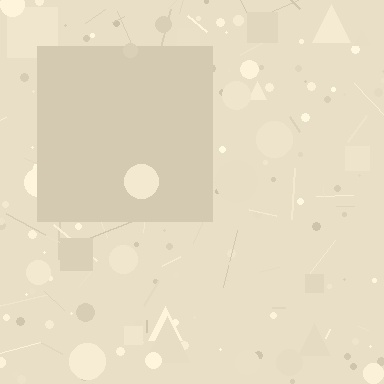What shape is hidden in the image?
A square is hidden in the image.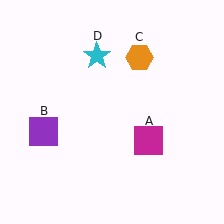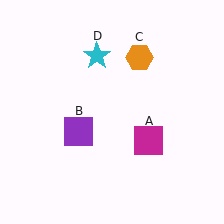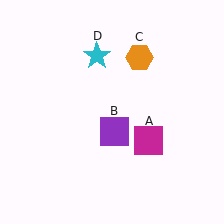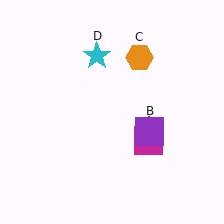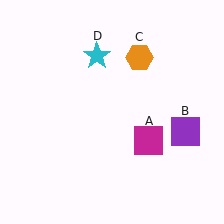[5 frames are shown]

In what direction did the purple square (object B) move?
The purple square (object B) moved right.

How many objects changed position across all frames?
1 object changed position: purple square (object B).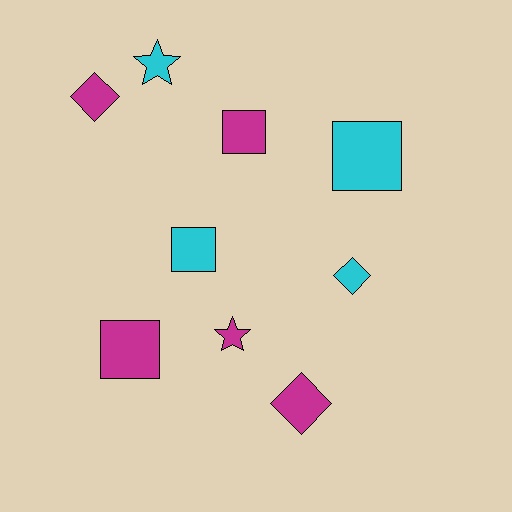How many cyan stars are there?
There is 1 cyan star.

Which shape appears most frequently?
Square, with 4 objects.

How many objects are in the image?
There are 9 objects.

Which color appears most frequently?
Magenta, with 5 objects.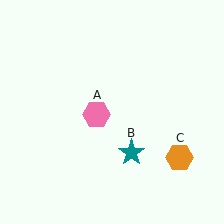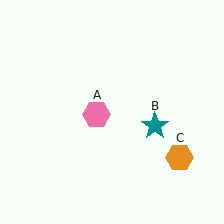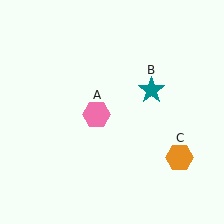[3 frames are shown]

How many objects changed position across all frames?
1 object changed position: teal star (object B).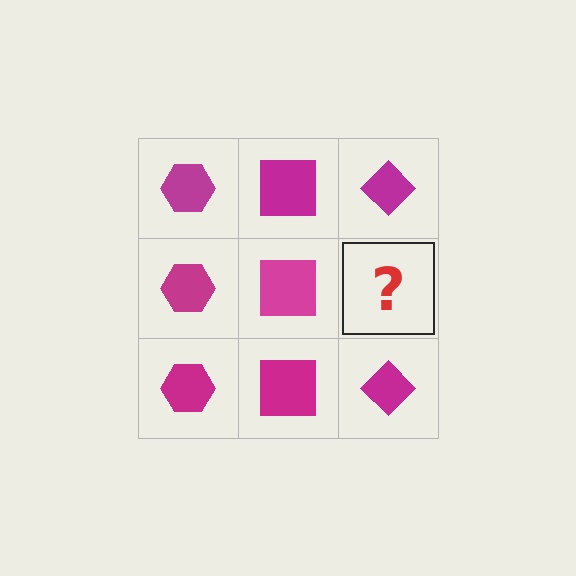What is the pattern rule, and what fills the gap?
The rule is that each column has a consistent shape. The gap should be filled with a magenta diamond.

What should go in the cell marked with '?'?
The missing cell should contain a magenta diamond.